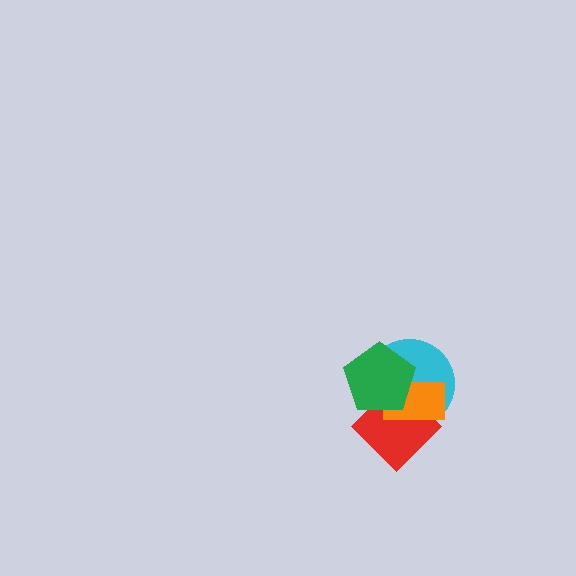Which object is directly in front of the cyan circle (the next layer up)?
The red diamond is directly in front of the cyan circle.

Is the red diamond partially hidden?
Yes, it is partially covered by another shape.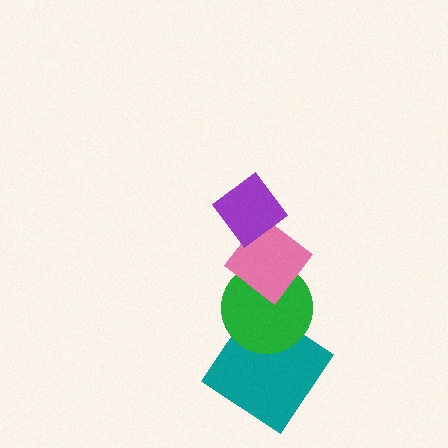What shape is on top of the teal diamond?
The green circle is on top of the teal diamond.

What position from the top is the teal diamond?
The teal diamond is 4th from the top.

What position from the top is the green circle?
The green circle is 3rd from the top.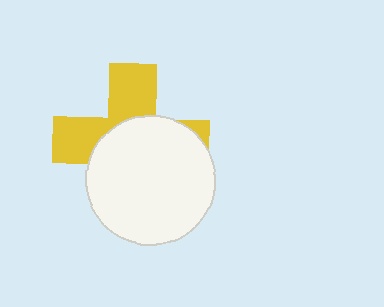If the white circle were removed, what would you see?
You would see the complete yellow cross.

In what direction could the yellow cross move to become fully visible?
The yellow cross could move up. That would shift it out from behind the white circle entirely.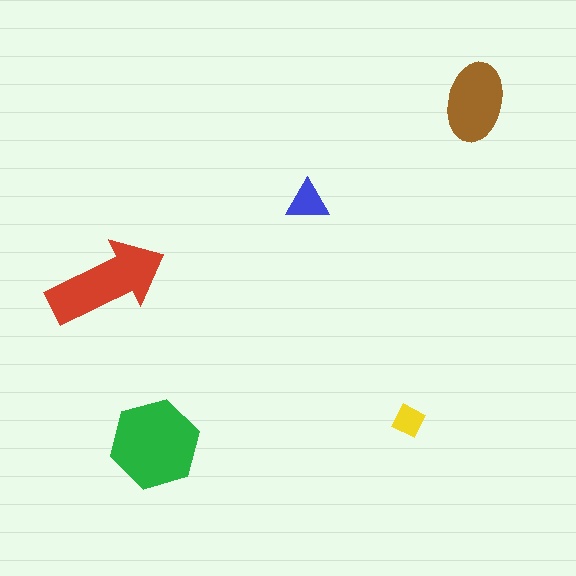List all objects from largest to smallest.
The green hexagon, the red arrow, the brown ellipse, the blue triangle, the yellow square.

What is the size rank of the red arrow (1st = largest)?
2nd.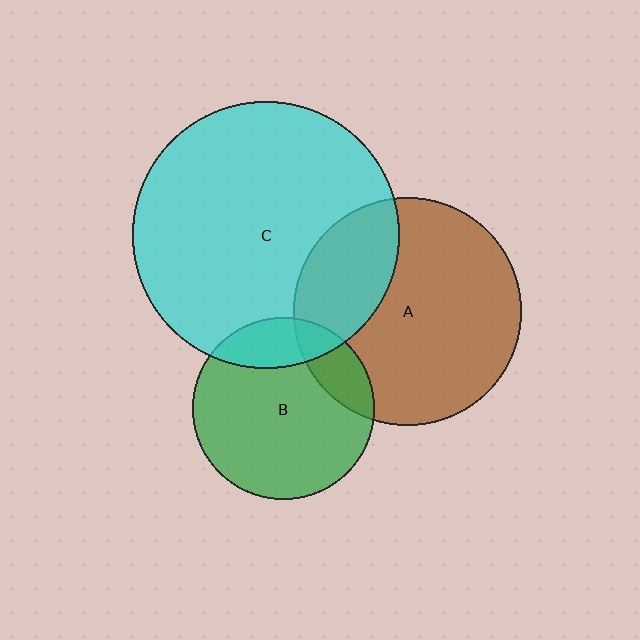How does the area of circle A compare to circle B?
Approximately 1.6 times.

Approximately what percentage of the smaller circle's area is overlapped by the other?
Approximately 15%.